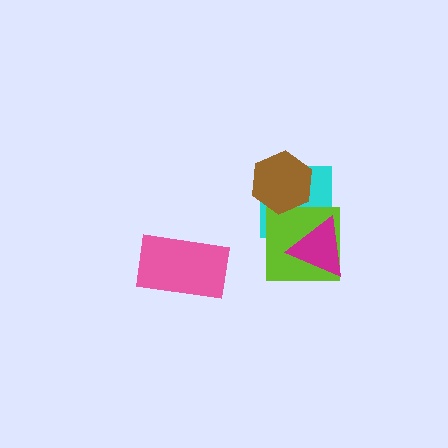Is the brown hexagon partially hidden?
No, no other shape covers it.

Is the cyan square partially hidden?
Yes, it is partially covered by another shape.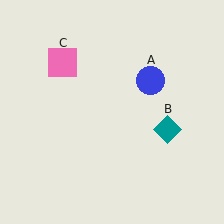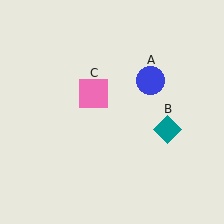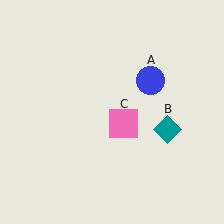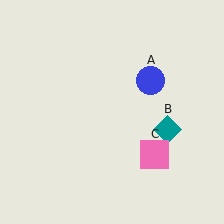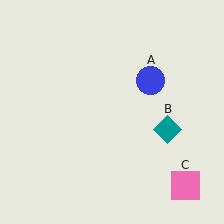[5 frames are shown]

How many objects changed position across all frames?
1 object changed position: pink square (object C).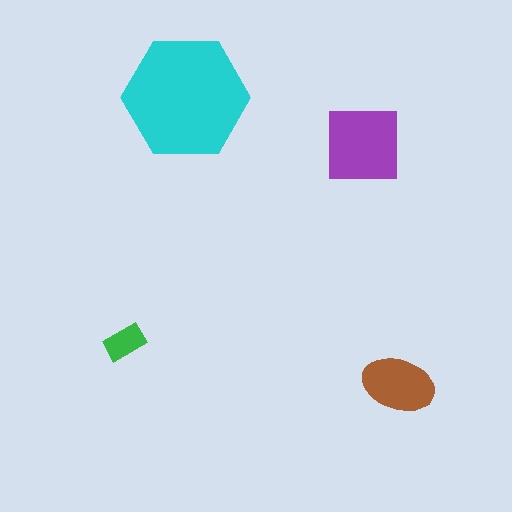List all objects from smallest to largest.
The green rectangle, the brown ellipse, the purple square, the cyan hexagon.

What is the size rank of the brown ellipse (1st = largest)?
3rd.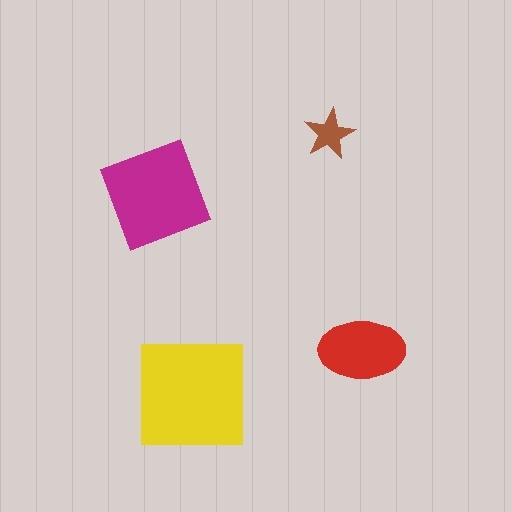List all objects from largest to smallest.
The yellow square, the magenta diamond, the red ellipse, the brown star.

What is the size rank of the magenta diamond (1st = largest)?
2nd.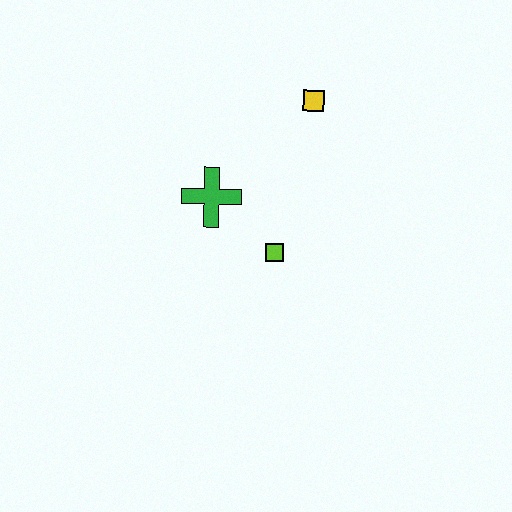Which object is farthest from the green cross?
The yellow square is farthest from the green cross.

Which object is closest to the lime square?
The green cross is closest to the lime square.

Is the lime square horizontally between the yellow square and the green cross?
Yes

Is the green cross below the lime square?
No